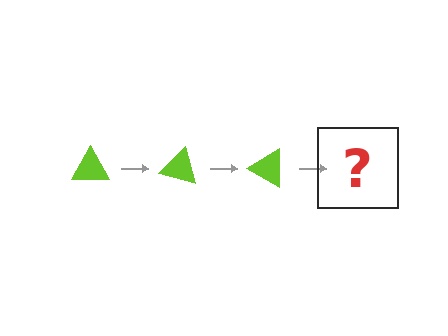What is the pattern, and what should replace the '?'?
The pattern is that the triangle rotates 15 degrees each step. The '?' should be a lime triangle rotated 45 degrees.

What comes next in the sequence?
The next element should be a lime triangle rotated 45 degrees.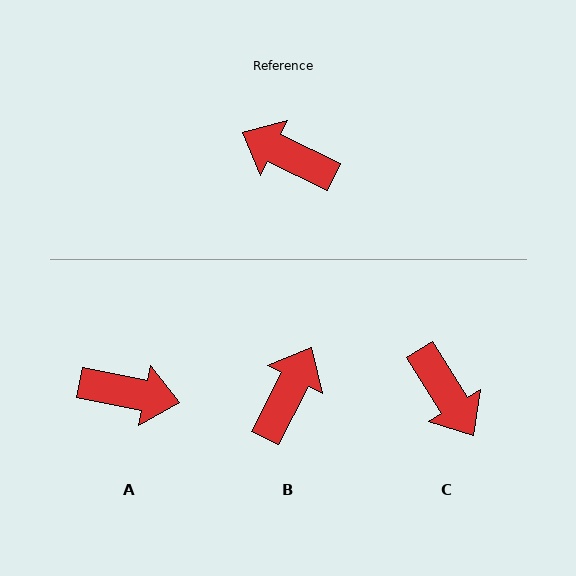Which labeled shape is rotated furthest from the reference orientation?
A, about 165 degrees away.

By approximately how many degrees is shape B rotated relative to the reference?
Approximately 91 degrees clockwise.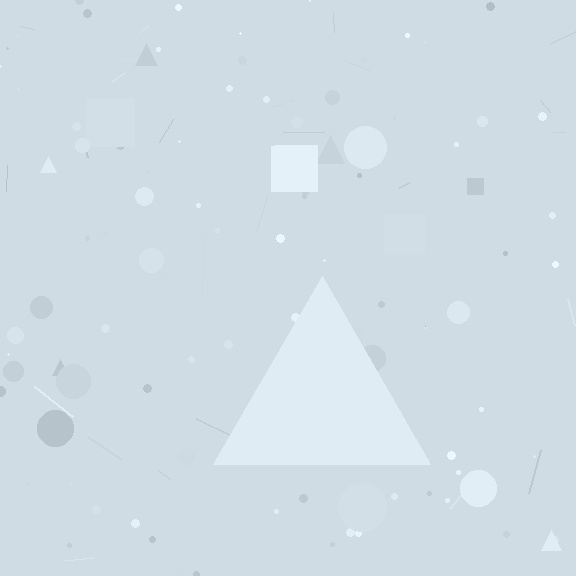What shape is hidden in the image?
A triangle is hidden in the image.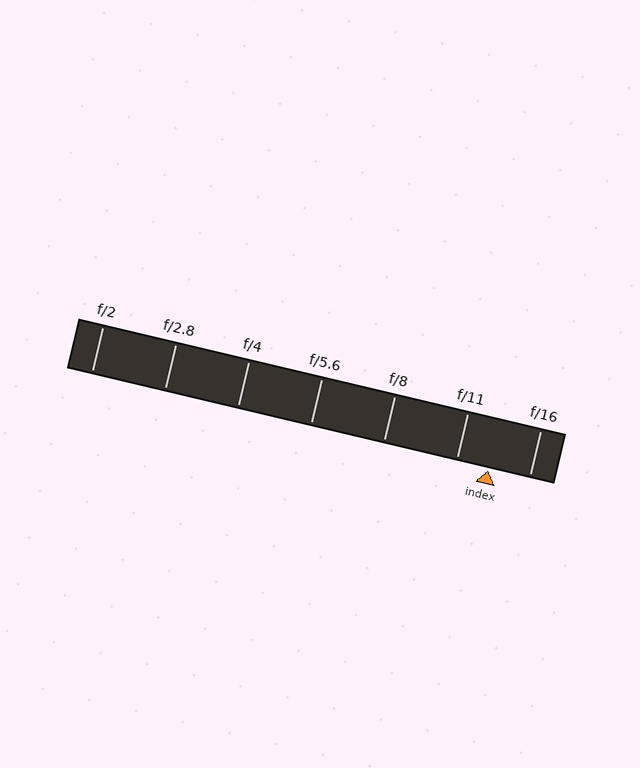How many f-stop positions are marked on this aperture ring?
There are 7 f-stop positions marked.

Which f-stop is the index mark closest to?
The index mark is closest to f/11.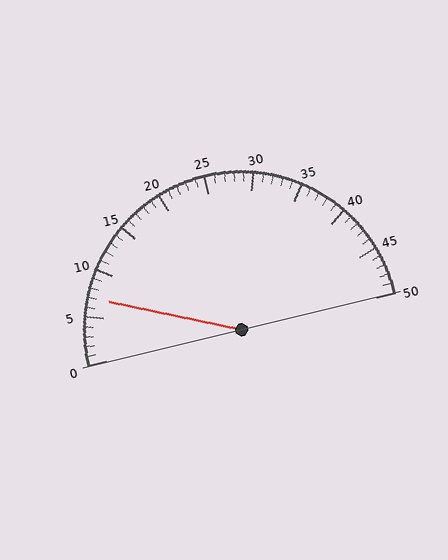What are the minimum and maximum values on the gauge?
The gauge ranges from 0 to 50.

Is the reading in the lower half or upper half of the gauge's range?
The reading is in the lower half of the range (0 to 50).